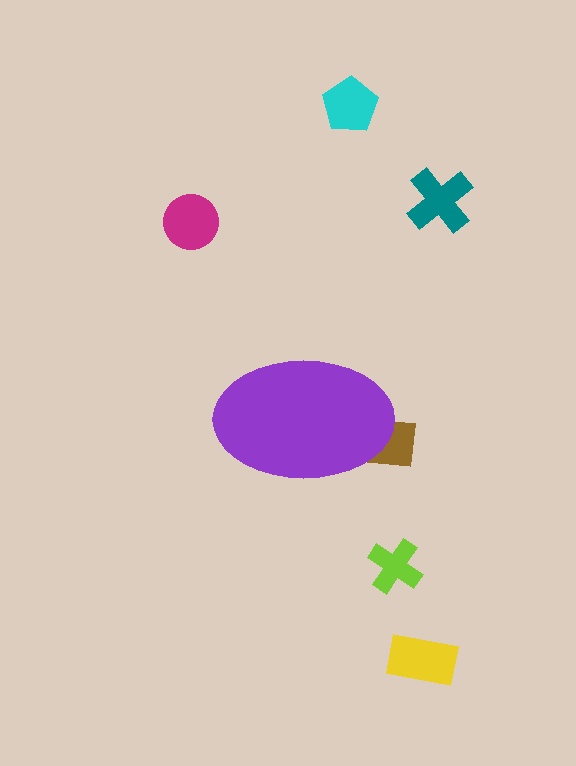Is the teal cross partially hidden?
No, the teal cross is fully visible.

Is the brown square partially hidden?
Yes, the brown square is partially hidden behind the purple ellipse.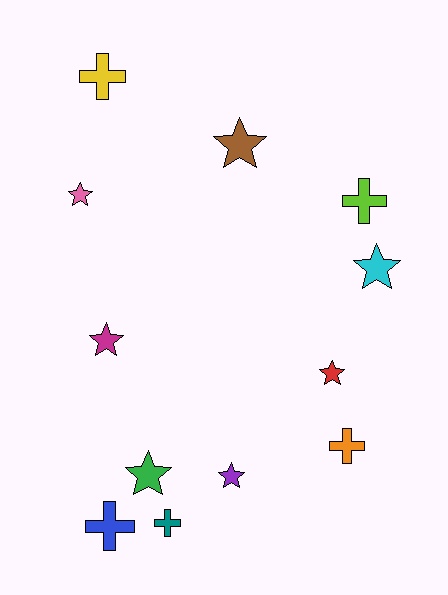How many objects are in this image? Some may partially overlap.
There are 12 objects.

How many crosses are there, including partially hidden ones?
There are 5 crosses.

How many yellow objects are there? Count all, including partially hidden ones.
There is 1 yellow object.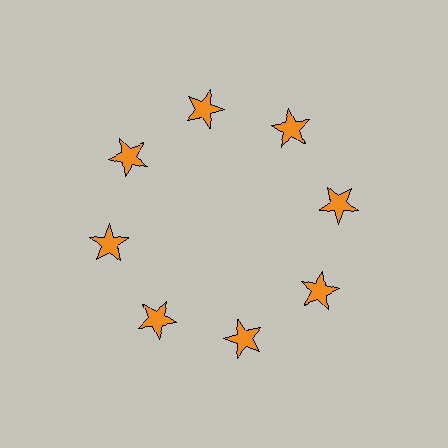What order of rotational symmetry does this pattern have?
This pattern has 8-fold rotational symmetry.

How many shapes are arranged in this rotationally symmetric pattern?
There are 8 shapes, arranged in 8 groups of 1.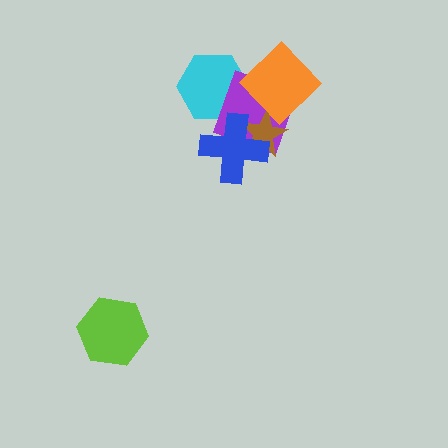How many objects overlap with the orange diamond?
1 object overlaps with the orange diamond.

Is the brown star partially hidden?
Yes, it is partially covered by another shape.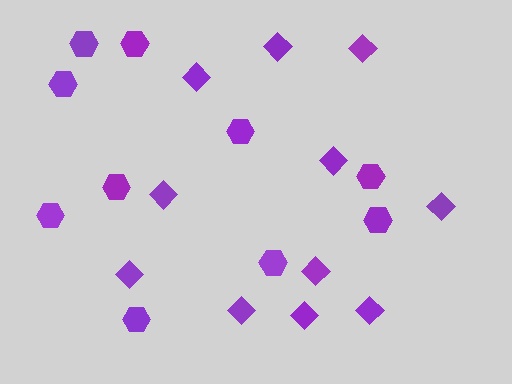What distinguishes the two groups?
There are 2 groups: one group of hexagons (10) and one group of diamonds (11).